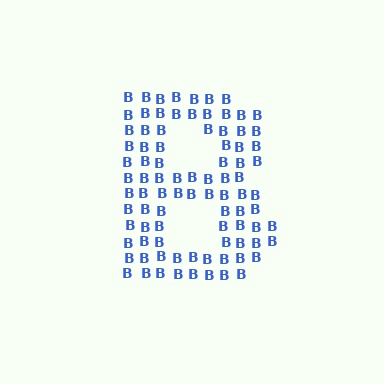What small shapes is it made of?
It is made of small letter B's.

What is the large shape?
The large shape is the letter B.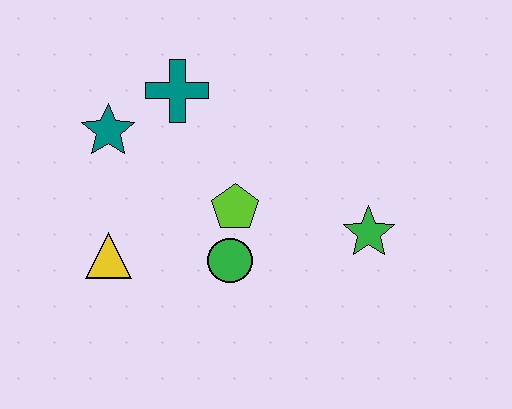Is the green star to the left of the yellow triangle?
No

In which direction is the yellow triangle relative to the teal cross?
The yellow triangle is below the teal cross.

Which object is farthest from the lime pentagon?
The teal star is farthest from the lime pentagon.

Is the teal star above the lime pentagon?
Yes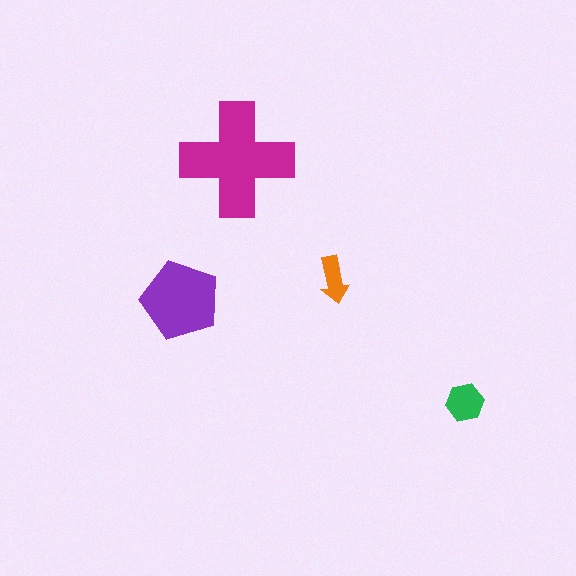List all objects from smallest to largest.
The orange arrow, the green hexagon, the purple pentagon, the magenta cross.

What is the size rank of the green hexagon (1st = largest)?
3rd.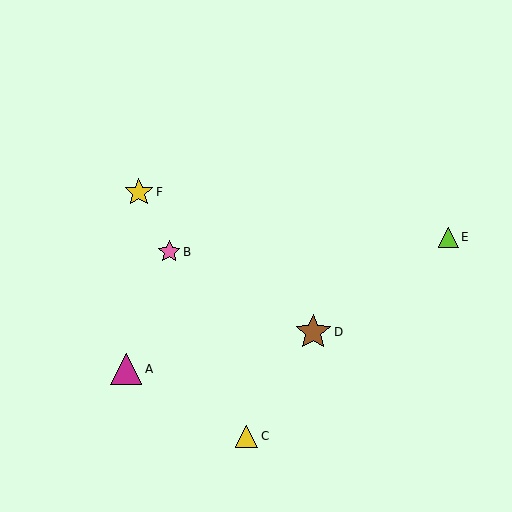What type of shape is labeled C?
Shape C is a yellow triangle.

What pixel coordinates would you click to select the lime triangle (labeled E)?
Click at (448, 237) to select the lime triangle E.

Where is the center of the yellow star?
The center of the yellow star is at (139, 192).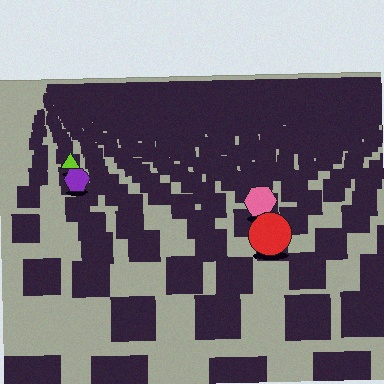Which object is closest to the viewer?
The red circle is closest. The texture marks near it are larger and more spread out.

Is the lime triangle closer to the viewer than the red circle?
No. The red circle is closer — you can tell from the texture gradient: the ground texture is coarser near it.